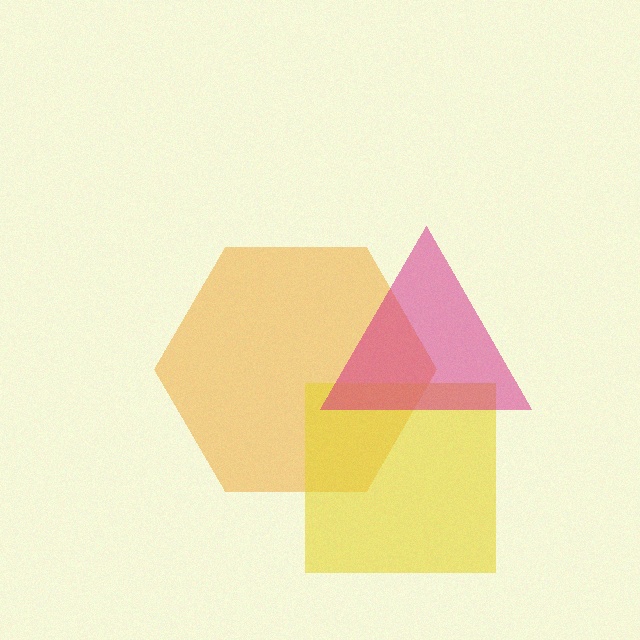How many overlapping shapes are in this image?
There are 3 overlapping shapes in the image.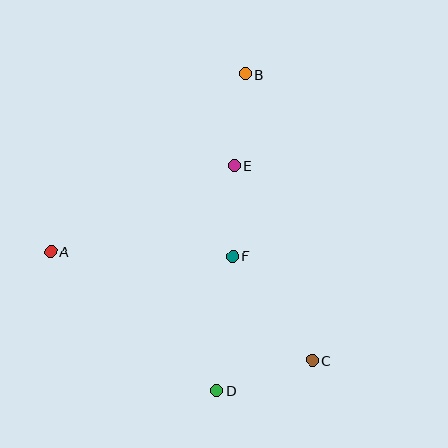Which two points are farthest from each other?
Points B and D are farthest from each other.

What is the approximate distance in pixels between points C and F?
The distance between C and F is approximately 131 pixels.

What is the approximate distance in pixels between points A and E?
The distance between A and E is approximately 203 pixels.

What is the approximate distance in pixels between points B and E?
The distance between B and E is approximately 92 pixels.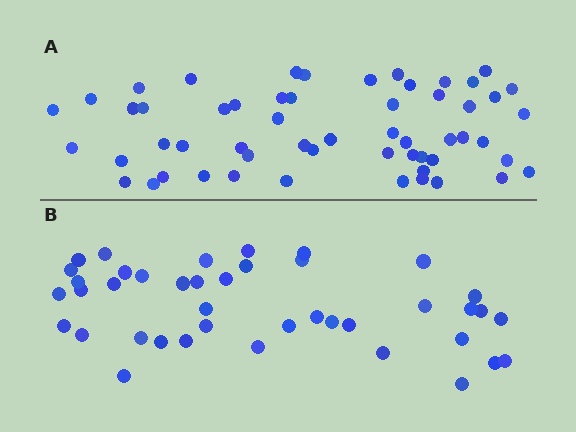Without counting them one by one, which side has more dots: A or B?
Region A (the top region) has more dots.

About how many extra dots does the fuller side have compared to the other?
Region A has approximately 15 more dots than region B.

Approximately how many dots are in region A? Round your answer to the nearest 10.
About 60 dots. (The exact count is 56, which rounds to 60.)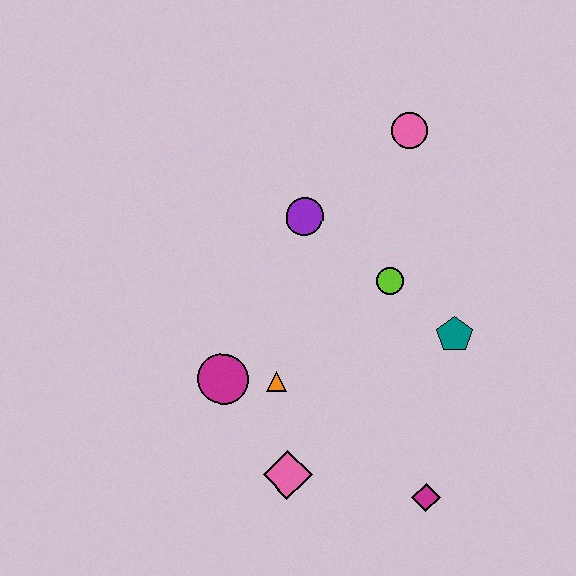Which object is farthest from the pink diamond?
The pink circle is farthest from the pink diamond.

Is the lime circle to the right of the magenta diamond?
No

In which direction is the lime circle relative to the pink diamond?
The lime circle is above the pink diamond.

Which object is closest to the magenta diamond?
The pink diamond is closest to the magenta diamond.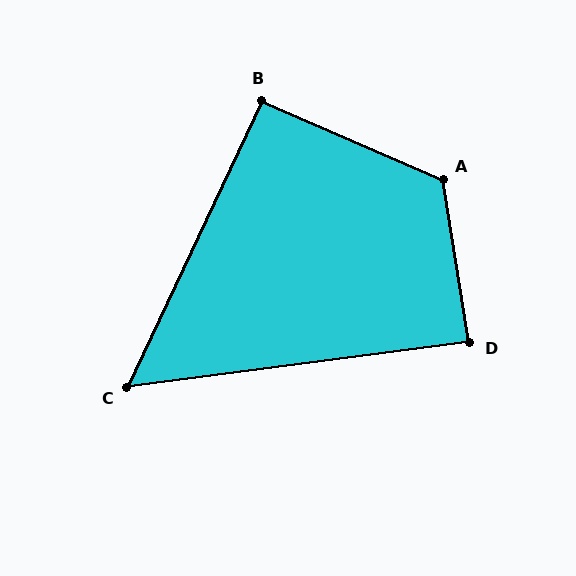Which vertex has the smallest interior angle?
C, at approximately 57 degrees.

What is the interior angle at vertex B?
Approximately 92 degrees (approximately right).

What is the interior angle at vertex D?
Approximately 88 degrees (approximately right).